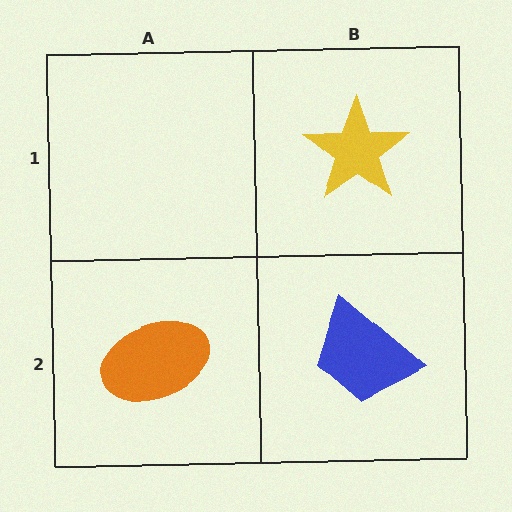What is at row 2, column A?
An orange ellipse.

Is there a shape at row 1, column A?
No, that cell is empty.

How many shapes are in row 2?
2 shapes.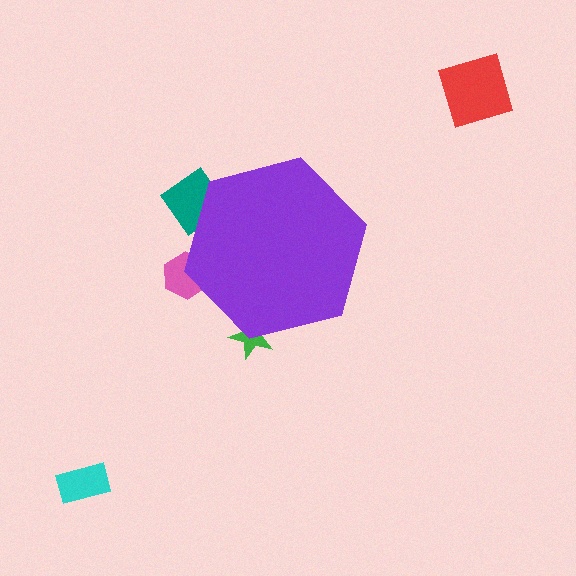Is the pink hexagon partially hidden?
Yes, the pink hexagon is partially hidden behind the purple hexagon.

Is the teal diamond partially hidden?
Yes, the teal diamond is partially hidden behind the purple hexagon.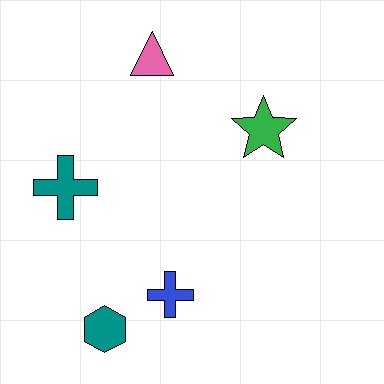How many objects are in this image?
There are 5 objects.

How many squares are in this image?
There are no squares.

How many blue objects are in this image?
There is 1 blue object.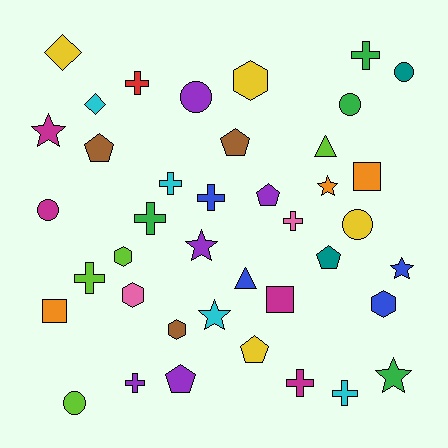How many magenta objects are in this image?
There are 4 magenta objects.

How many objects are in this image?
There are 40 objects.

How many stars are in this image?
There are 6 stars.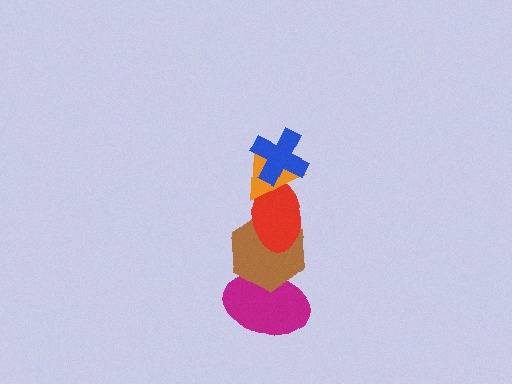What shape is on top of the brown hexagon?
The red ellipse is on top of the brown hexagon.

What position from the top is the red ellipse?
The red ellipse is 3rd from the top.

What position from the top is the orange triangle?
The orange triangle is 2nd from the top.